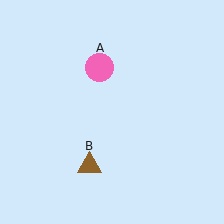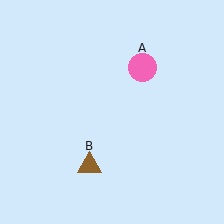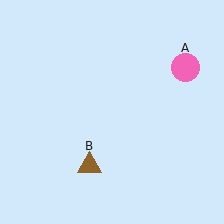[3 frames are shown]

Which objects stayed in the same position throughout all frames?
Brown triangle (object B) remained stationary.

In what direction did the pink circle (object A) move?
The pink circle (object A) moved right.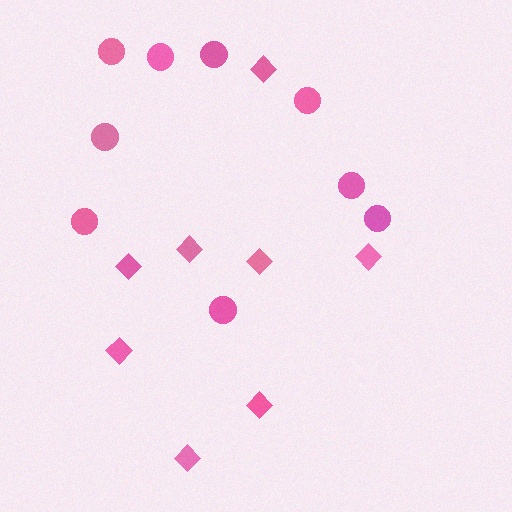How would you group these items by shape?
There are 2 groups: one group of diamonds (8) and one group of circles (9).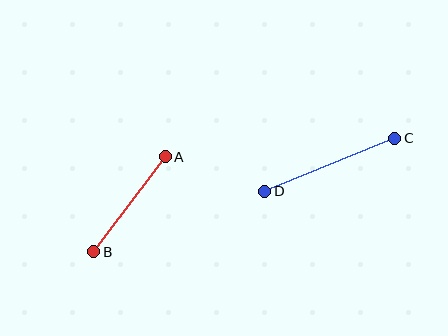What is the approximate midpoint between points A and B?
The midpoint is at approximately (129, 204) pixels.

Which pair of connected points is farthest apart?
Points C and D are farthest apart.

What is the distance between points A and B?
The distance is approximately 119 pixels.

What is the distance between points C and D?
The distance is approximately 140 pixels.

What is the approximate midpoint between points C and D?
The midpoint is at approximately (330, 165) pixels.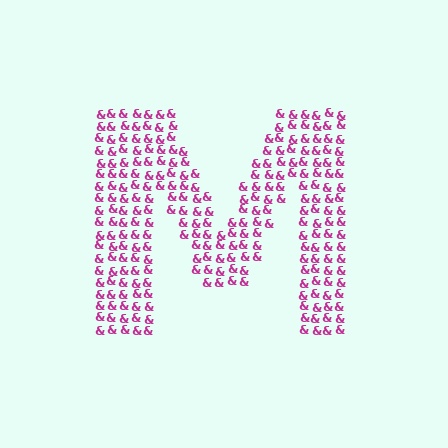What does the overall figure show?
The overall figure shows the letter M.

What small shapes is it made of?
It is made of small ampersands.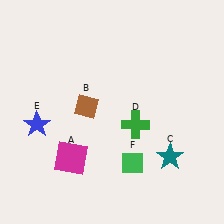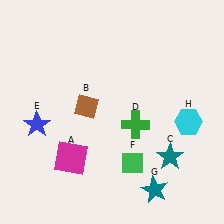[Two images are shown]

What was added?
A teal star (G), a cyan hexagon (H) were added in Image 2.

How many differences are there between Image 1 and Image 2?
There are 2 differences between the two images.